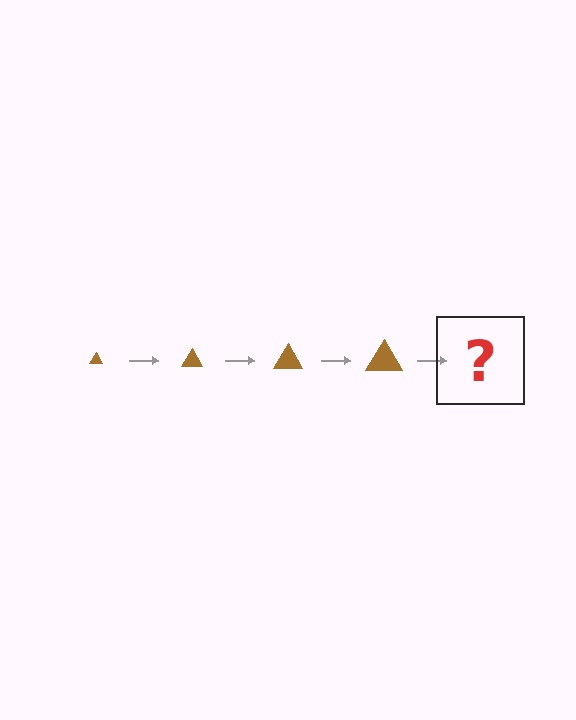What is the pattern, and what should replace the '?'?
The pattern is that the triangle gets progressively larger each step. The '?' should be a brown triangle, larger than the previous one.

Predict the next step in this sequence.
The next step is a brown triangle, larger than the previous one.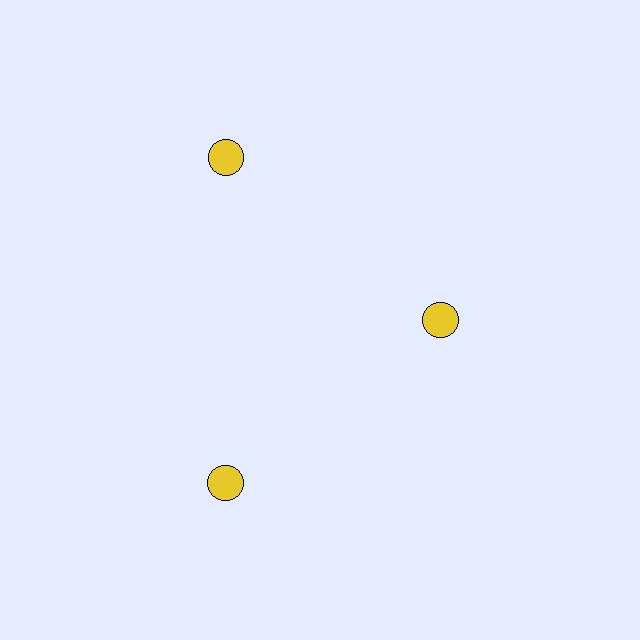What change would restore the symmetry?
The symmetry would be restored by moving it outward, back onto the ring so that all 3 circles sit at equal angles and equal distance from the center.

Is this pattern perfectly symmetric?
No. The 3 yellow circles are arranged in a ring, but one element near the 3 o'clock position is pulled inward toward the center, breaking the 3-fold rotational symmetry.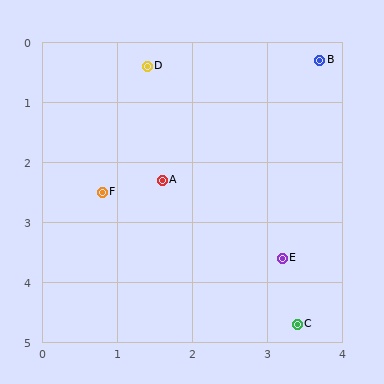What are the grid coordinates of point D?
Point D is at approximately (1.4, 0.4).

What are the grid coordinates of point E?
Point E is at approximately (3.2, 3.6).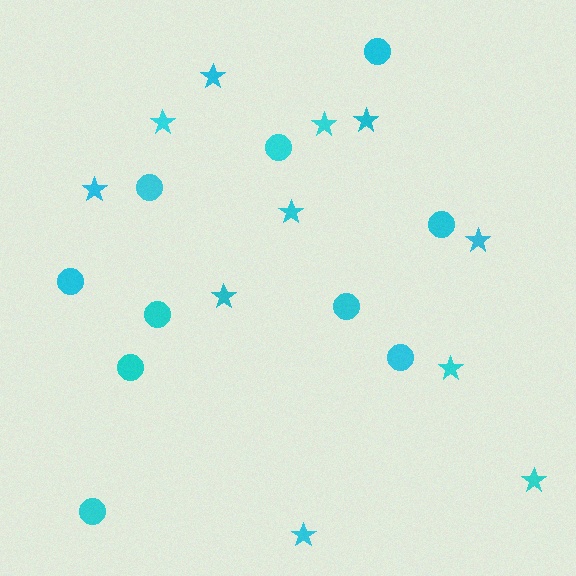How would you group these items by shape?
There are 2 groups: one group of circles (10) and one group of stars (11).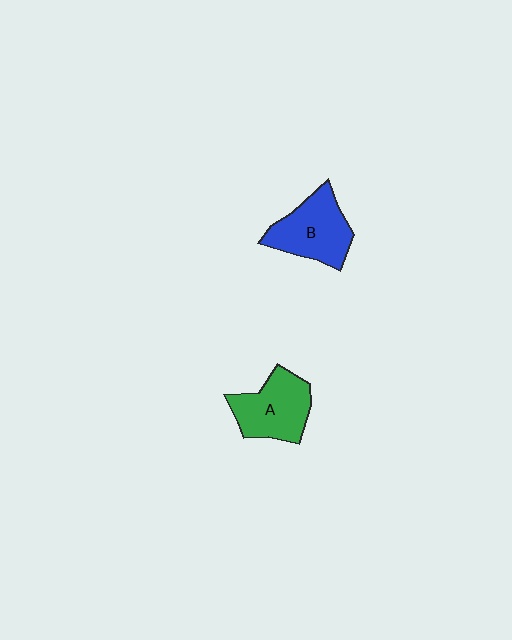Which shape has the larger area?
Shape B (blue).